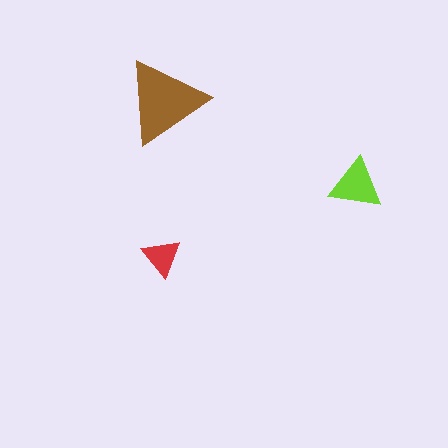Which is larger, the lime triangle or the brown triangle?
The brown one.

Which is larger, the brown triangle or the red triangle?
The brown one.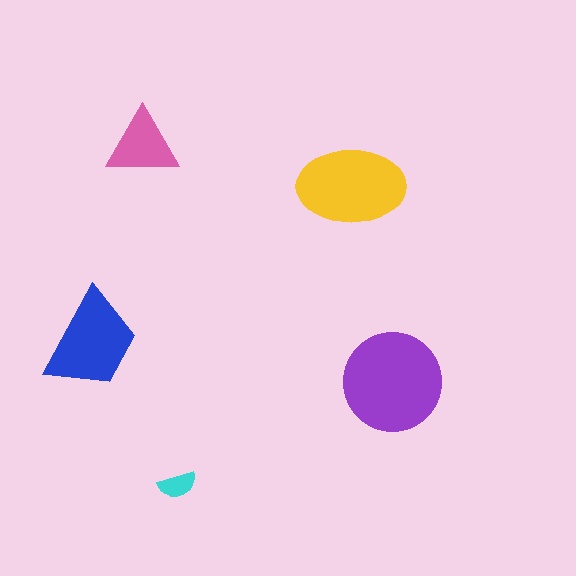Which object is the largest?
The purple circle.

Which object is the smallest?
The cyan semicircle.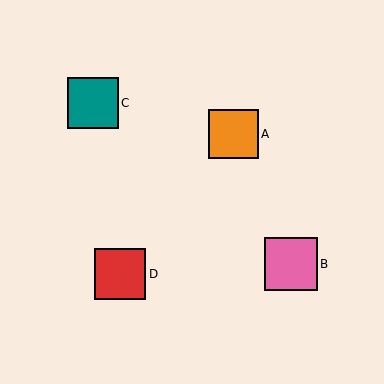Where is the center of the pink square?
The center of the pink square is at (291, 264).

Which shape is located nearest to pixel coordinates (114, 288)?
The red square (labeled D) at (120, 274) is nearest to that location.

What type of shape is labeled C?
Shape C is a teal square.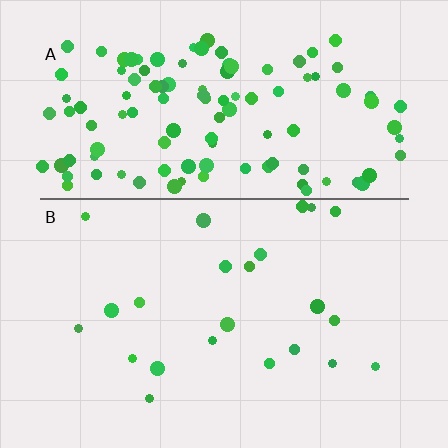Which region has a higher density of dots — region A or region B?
A (the top).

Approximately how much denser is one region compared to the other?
Approximately 5.2× — region A over region B.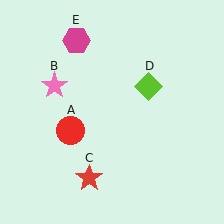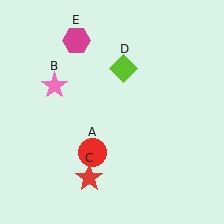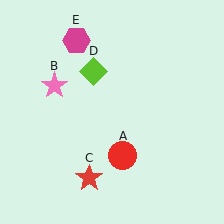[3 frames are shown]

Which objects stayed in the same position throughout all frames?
Pink star (object B) and red star (object C) and magenta hexagon (object E) remained stationary.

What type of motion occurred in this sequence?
The red circle (object A), lime diamond (object D) rotated counterclockwise around the center of the scene.